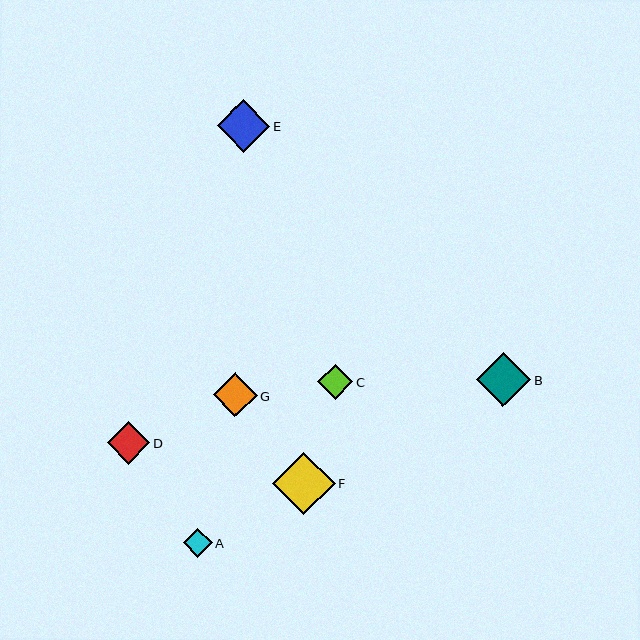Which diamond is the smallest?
Diamond A is the smallest with a size of approximately 29 pixels.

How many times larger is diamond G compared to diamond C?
Diamond G is approximately 1.3 times the size of diamond C.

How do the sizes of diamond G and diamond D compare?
Diamond G and diamond D are approximately the same size.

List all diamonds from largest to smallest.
From largest to smallest: F, B, E, G, D, C, A.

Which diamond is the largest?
Diamond F is the largest with a size of approximately 62 pixels.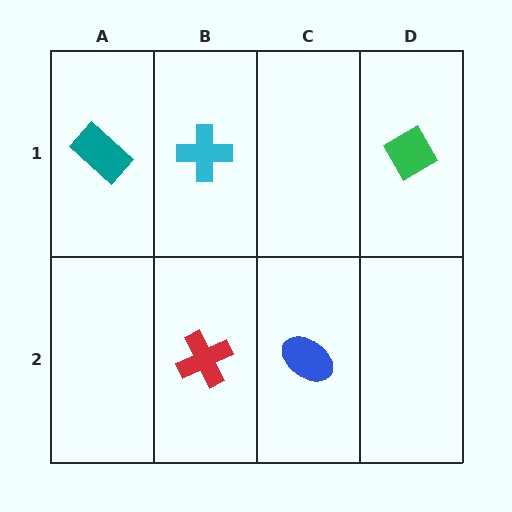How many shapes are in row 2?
2 shapes.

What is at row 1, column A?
A teal rectangle.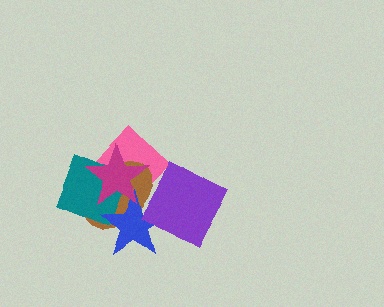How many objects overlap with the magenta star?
4 objects overlap with the magenta star.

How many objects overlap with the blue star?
5 objects overlap with the blue star.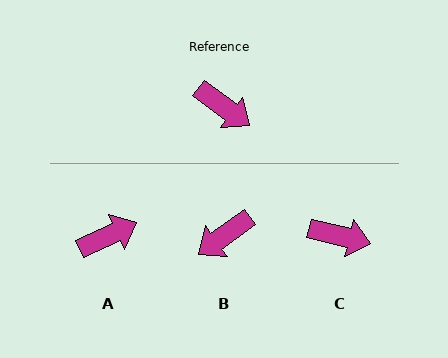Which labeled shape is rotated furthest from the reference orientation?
B, about 107 degrees away.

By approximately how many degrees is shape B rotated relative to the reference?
Approximately 107 degrees clockwise.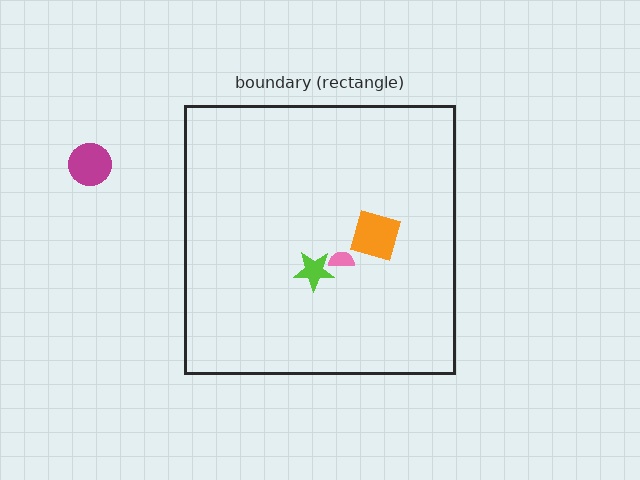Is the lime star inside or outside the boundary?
Inside.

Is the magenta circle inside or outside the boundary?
Outside.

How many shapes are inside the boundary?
3 inside, 1 outside.